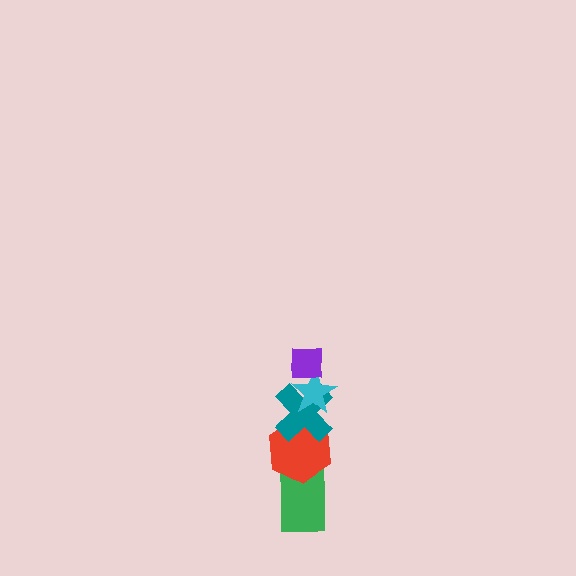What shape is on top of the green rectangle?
The red hexagon is on top of the green rectangle.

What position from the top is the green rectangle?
The green rectangle is 5th from the top.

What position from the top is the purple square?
The purple square is 1st from the top.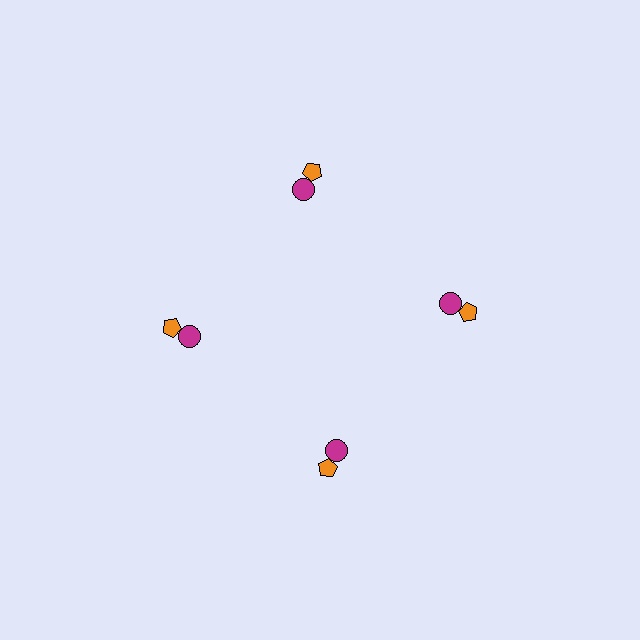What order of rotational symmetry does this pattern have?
This pattern has 4-fold rotational symmetry.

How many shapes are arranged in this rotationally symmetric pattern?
There are 8 shapes, arranged in 4 groups of 2.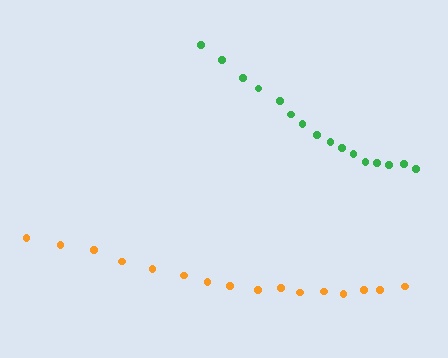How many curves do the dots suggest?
There are 2 distinct paths.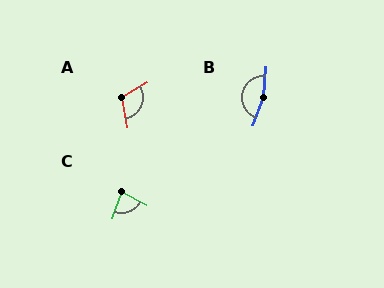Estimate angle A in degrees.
Approximately 110 degrees.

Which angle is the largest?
B, at approximately 165 degrees.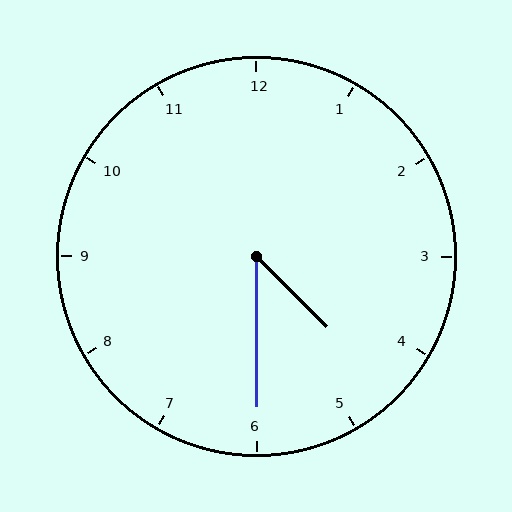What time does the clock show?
4:30.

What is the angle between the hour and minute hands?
Approximately 45 degrees.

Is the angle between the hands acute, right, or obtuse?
It is acute.